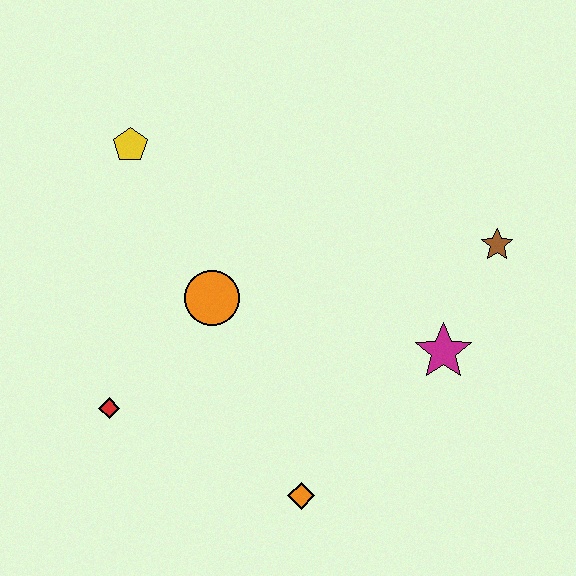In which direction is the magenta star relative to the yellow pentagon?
The magenta star is to the right of the yellow pentagon.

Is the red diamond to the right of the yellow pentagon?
No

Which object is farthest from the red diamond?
The brown star is farthest from the red diamond.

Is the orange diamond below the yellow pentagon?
Yes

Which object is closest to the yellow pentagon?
The orange circle is closest to the yellow pentagon.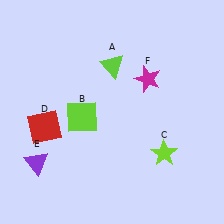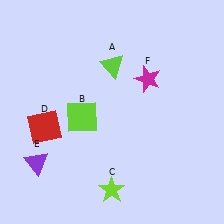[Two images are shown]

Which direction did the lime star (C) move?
The lime star (C) moved left.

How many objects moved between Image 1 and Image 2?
1 object moved between the two images.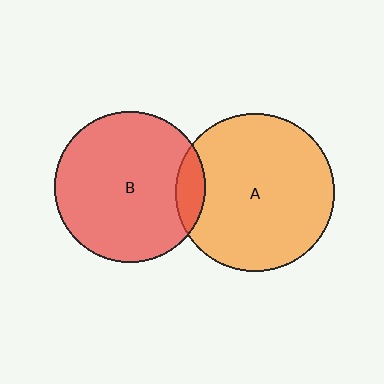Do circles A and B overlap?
Yes.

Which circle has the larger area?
Circle A (orange).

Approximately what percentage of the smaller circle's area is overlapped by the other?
Approximately 10%.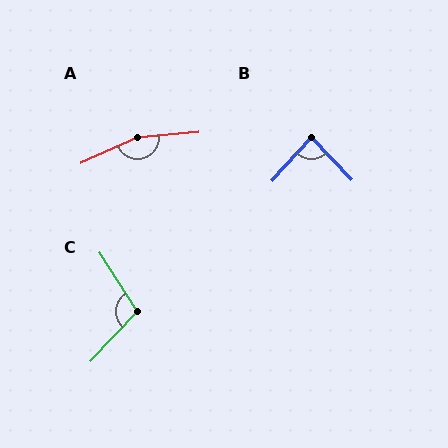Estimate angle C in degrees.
Approximately 104 degrees.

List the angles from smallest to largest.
B (85°), C (104°), A (161°).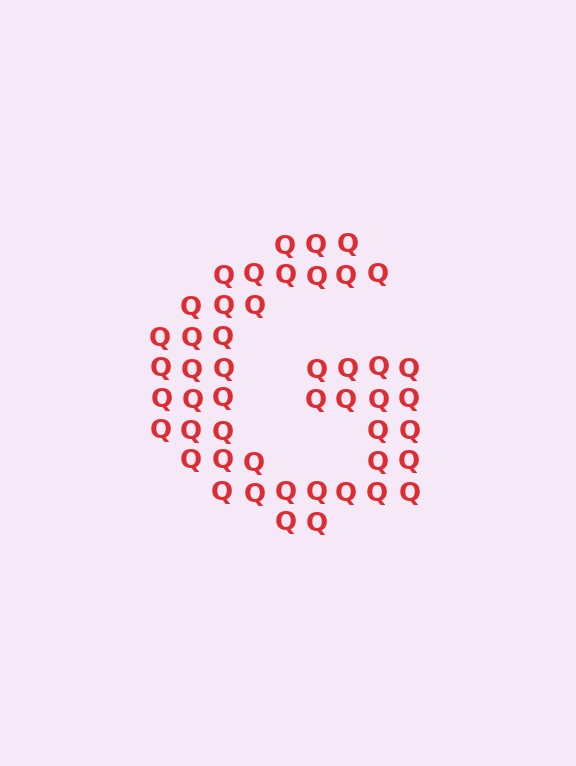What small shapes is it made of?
It is made of small letter Q's.